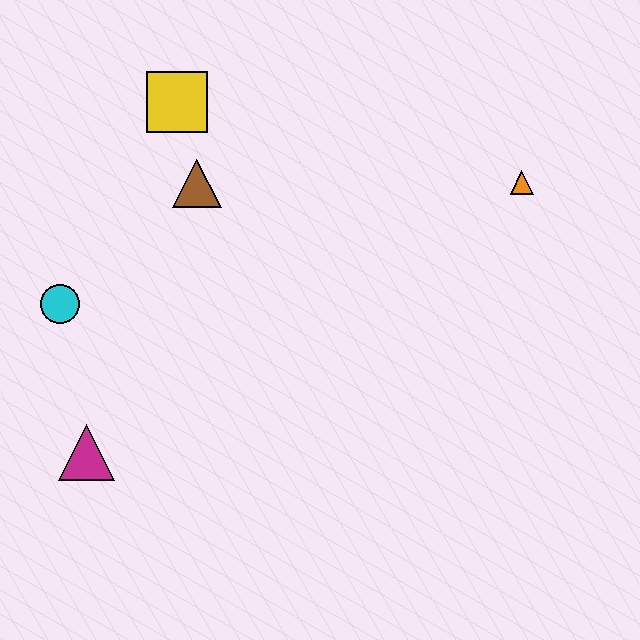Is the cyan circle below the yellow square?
Yes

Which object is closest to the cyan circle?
The magenta triangle is closest to the cyan circle.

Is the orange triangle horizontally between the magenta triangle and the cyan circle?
No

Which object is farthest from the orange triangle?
The magenta triangle is farthest from the orange triangle.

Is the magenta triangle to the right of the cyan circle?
Yes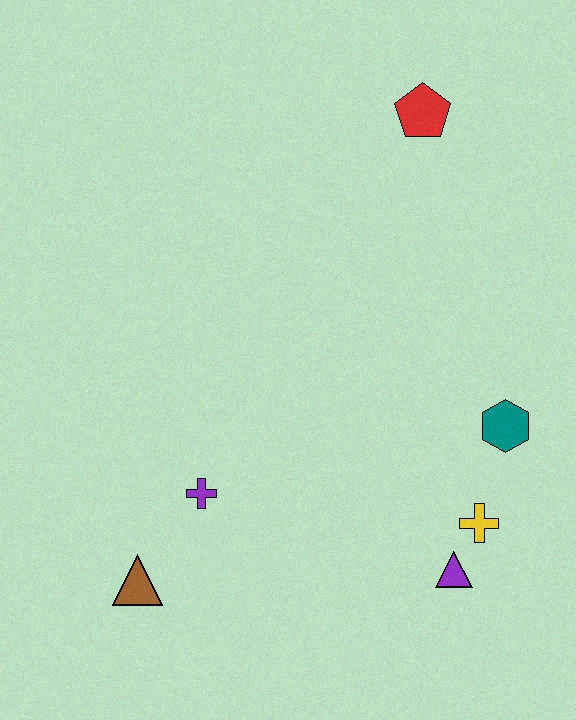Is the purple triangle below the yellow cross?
Yes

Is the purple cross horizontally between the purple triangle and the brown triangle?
Yes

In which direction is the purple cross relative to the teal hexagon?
The purple cross is to the left of the teal hexagon.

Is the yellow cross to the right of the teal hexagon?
No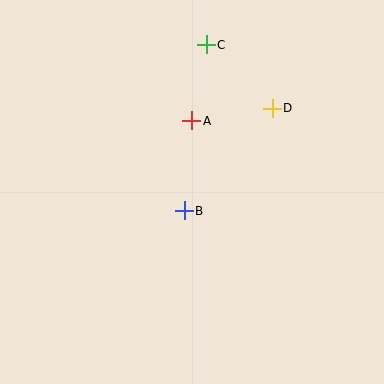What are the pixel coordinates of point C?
Point C is at (206, 45).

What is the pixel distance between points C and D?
The distance between C and D is 92 pixels.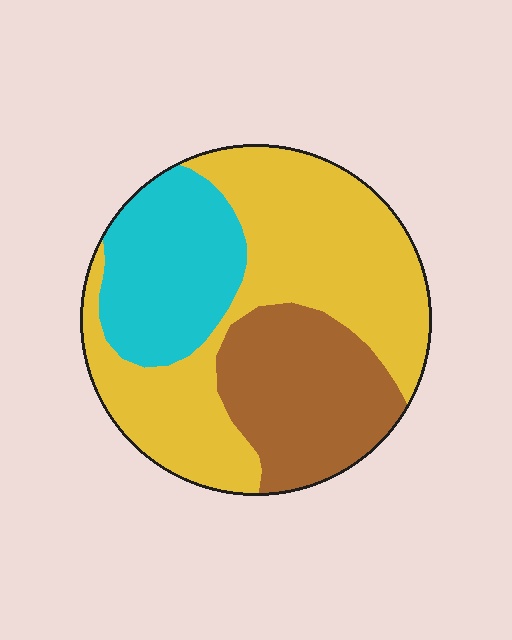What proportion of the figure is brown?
Brown takes up about one quarter (1/4) of the figure.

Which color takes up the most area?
Yellow, at roughly 50%.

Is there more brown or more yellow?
Yellow.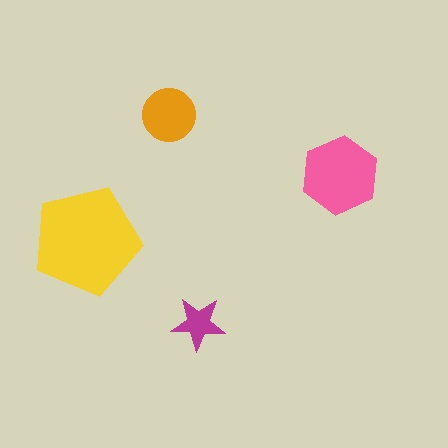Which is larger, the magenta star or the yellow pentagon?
The yellow pentagon.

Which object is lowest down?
The magenta star is bottommost.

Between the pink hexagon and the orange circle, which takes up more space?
The pink hexagon.